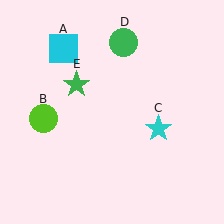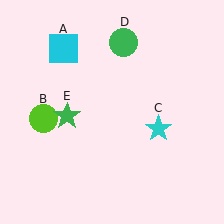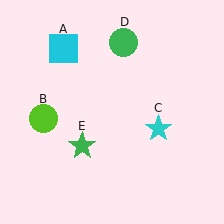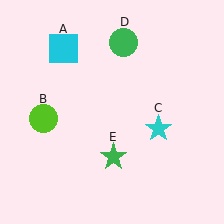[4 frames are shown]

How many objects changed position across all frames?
1 object changed position: green star (object E).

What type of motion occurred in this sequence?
The green star (object E) rotated counterclockwise around the center of the scene.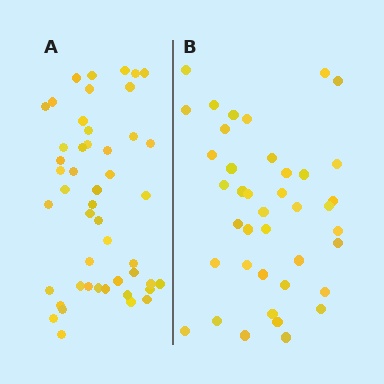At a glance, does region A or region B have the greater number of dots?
Region A (the left region) has more dots.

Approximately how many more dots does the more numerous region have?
Region A has roughly 8 or so more dots than region B.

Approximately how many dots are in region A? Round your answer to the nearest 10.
About 50 dots. (The exact count is 48, which rounds to 50.)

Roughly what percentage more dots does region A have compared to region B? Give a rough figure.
About 20% more.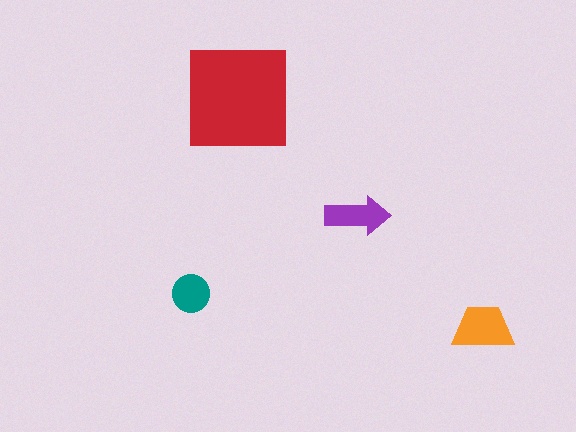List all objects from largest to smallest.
The red square, the orange trapezoid, the purple arrow, the teal circle.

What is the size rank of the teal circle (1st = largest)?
4th.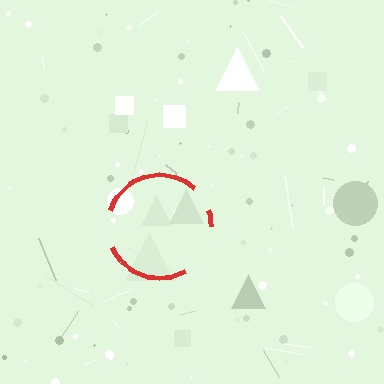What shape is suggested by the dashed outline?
The dashed outline suggests a circle.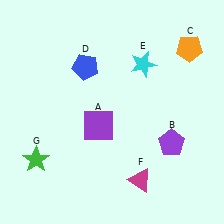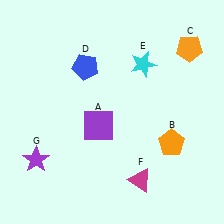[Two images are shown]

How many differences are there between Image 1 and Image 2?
There are 2 differences between the two images.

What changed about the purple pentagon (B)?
In Image 1, B is purple. In Image 2, it changed to orange.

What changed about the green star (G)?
In Image 1, G is green. In Image 2, it changed to purple.